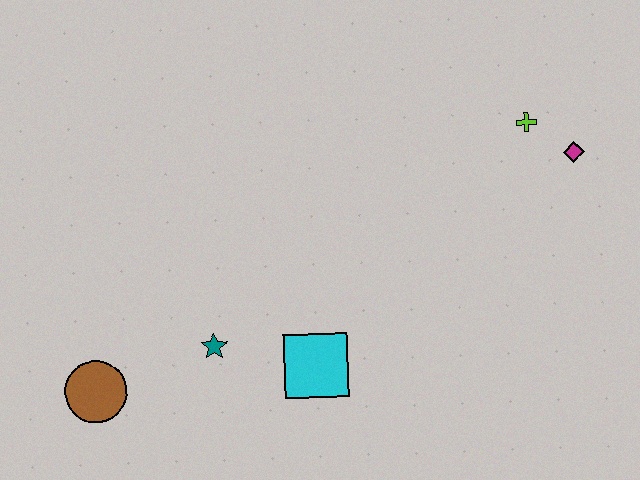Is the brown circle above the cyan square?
No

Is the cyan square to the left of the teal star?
No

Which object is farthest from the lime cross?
The brown circle is farthest from the lime cross.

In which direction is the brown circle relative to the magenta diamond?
The brown circle is to the left of the magenta diamond.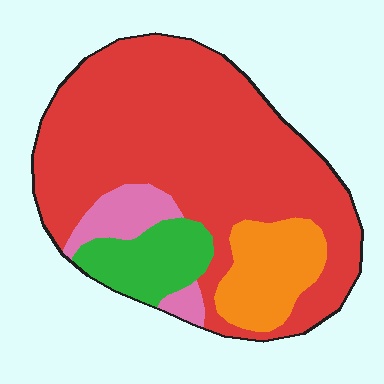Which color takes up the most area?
Red, at roughly 70%.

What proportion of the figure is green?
Green covers 11% of the figure.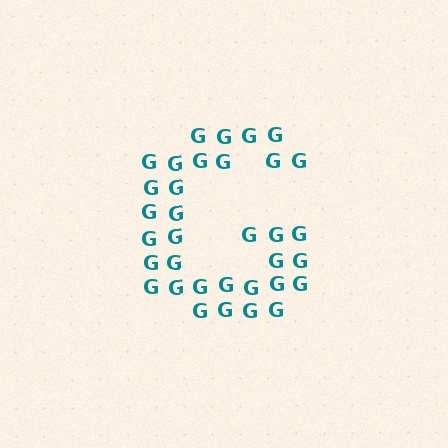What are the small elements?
The small elements are letter G's.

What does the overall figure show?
The overall figure shows the letter G.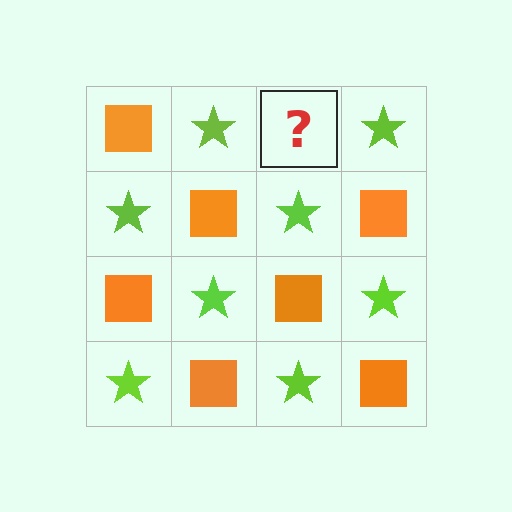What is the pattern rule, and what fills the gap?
The rule is that it alternates orange square and lime star in a checkerboard pattern. The gap should be filled with an orange square.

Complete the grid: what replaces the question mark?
The question mark should be replaced with an orange square.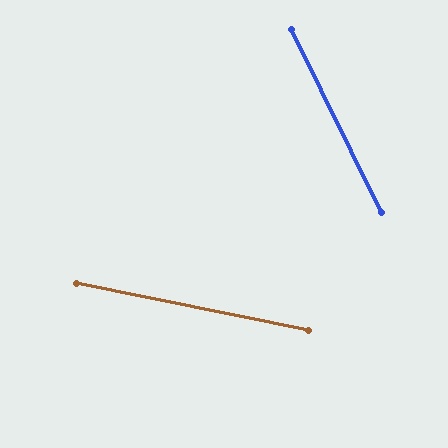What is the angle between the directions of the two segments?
Approximately 52 degrees.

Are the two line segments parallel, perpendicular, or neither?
Neither parallel nor perpendicular — they differ by about 52°.